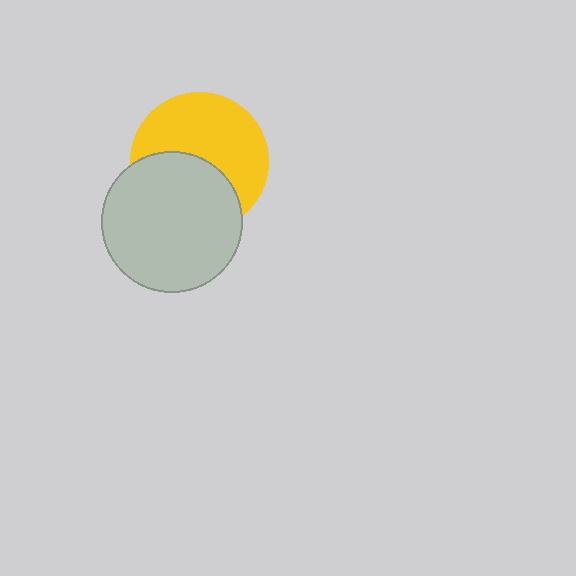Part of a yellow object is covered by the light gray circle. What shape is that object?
It is a circle.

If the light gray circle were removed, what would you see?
You would see the complete yellow circle.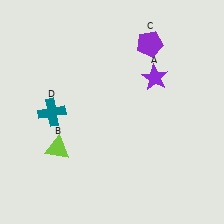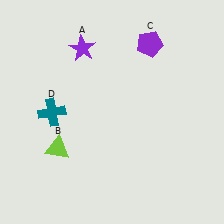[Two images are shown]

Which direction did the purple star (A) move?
The purple star (A) moved left.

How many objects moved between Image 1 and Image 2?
1 object moved between the two images.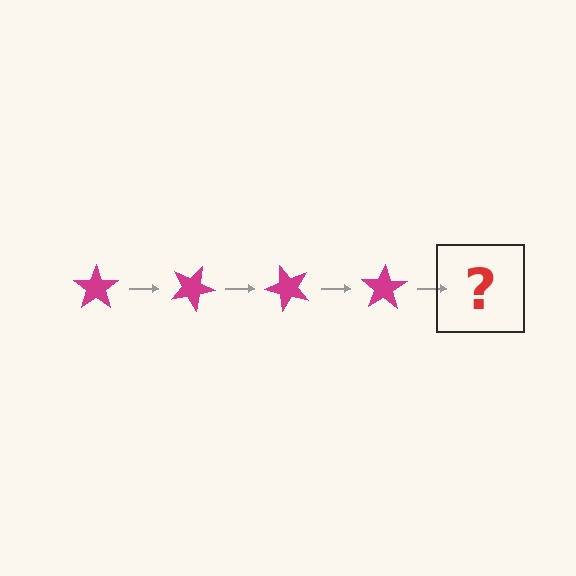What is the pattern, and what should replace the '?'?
The pattern is that the star rotates 25 degrees each step. The '?' should be a magenta star rotated 100 degrees.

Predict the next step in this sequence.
The next step is a magenta star rotated 100 degrees.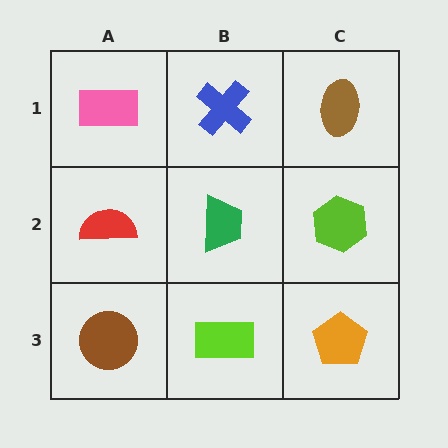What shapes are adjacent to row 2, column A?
A pink rectangle (row 1, column A), a brown circle (row 3, column A), a green trapezoid (row 2, column B).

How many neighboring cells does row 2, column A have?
3.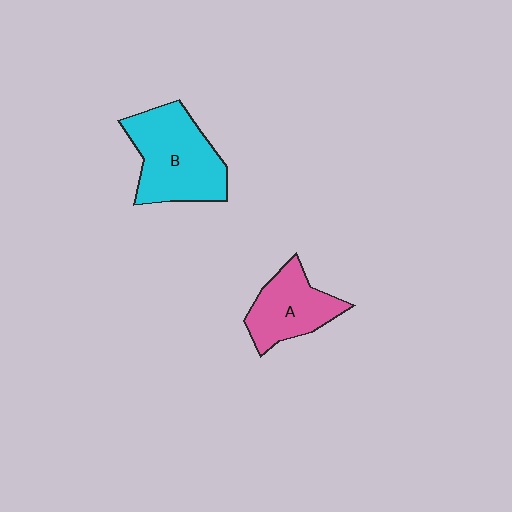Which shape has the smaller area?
Shape A (pink).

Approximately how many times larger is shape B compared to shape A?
Approximately 1.5 times.